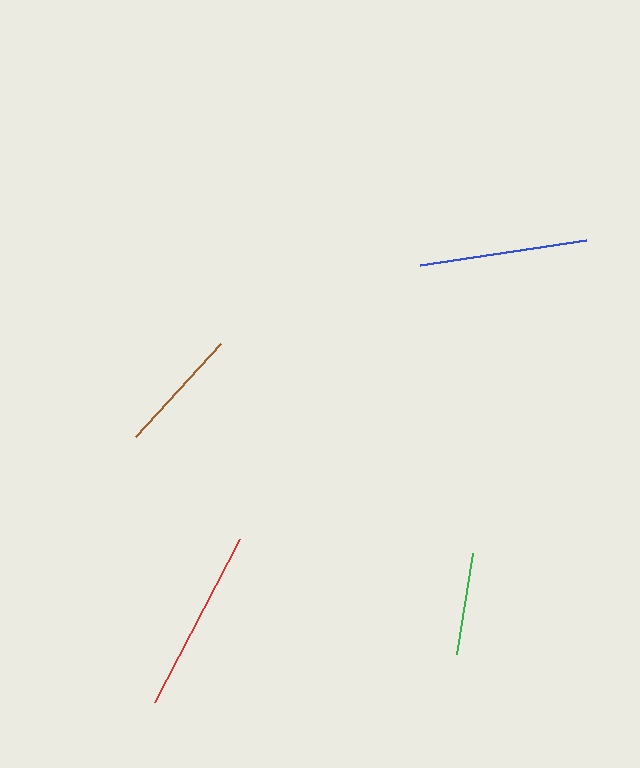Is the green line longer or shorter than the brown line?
The brown line is longer than the green line.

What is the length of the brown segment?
The brown segment is approximately 126 pixels long.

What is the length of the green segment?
The green segment is approximately 102 pixels long.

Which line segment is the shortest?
The green line is the shortest at approximately 102 pixels.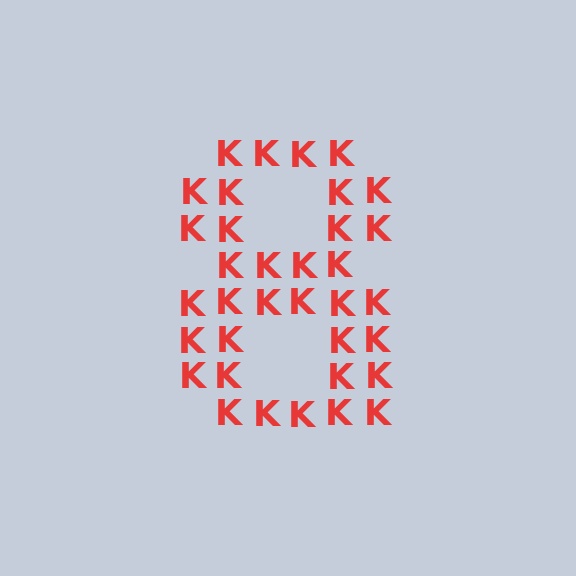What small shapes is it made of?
It is made of small letter K's.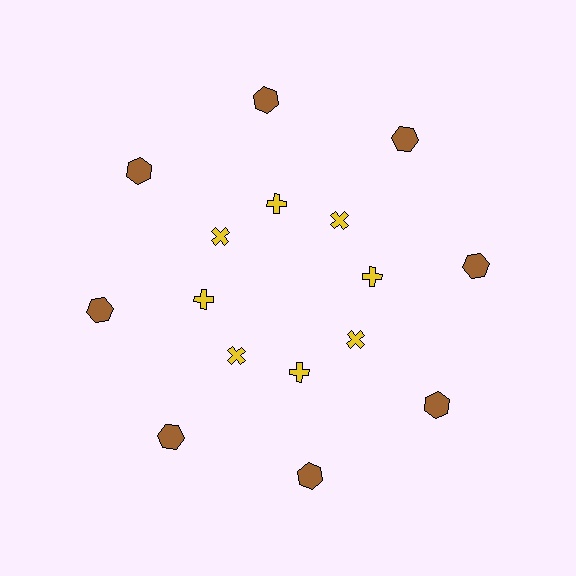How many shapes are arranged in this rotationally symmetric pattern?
There are 16 shapes, arranged in 8 groups of 2.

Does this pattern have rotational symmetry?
Yes, this pattern has 8-fold rotational symmetry. It looks the same after rotating 45 degrees around the center.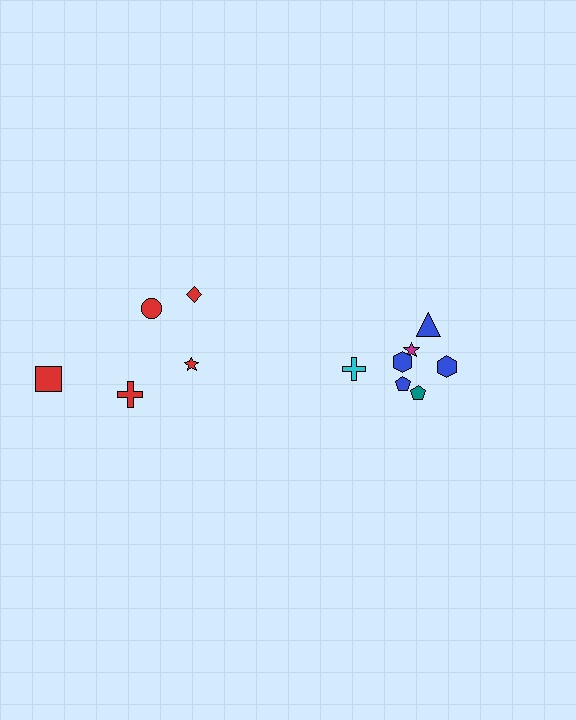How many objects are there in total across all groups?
There are 12 objects.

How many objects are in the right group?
There are 7 objects.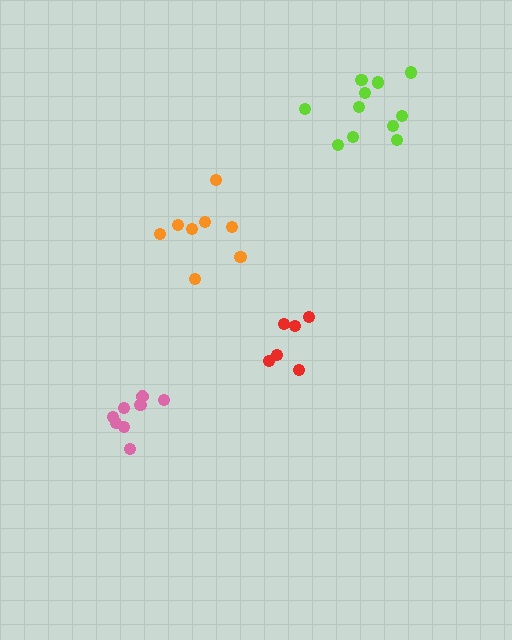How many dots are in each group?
Group 1: 8 dots, Group 2: 6 dots, Group 3: 11 dots, Group 4: 8 dots (33 total).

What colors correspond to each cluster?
The clusters are colored: orange, red, lime, pink.